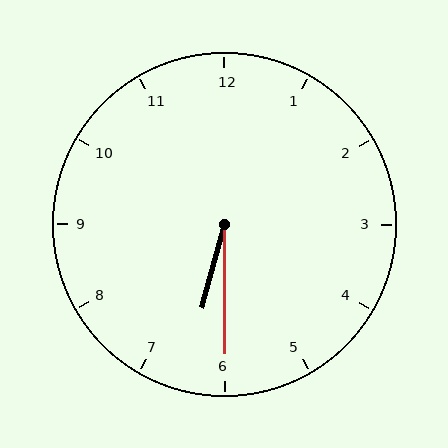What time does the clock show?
6:30.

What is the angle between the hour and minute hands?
Approximately 15 degrees.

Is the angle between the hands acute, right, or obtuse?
It is acute.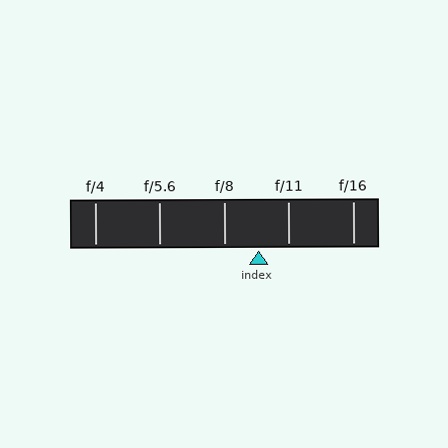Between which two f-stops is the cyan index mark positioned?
The index mark is between f/8 and f/11.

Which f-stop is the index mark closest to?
The index mark is closest to f/11.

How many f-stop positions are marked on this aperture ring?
There are 5 f-stop positions marked.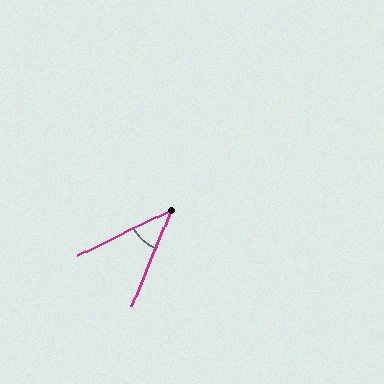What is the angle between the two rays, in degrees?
Approximately 42 degrees.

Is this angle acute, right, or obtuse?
It is acute.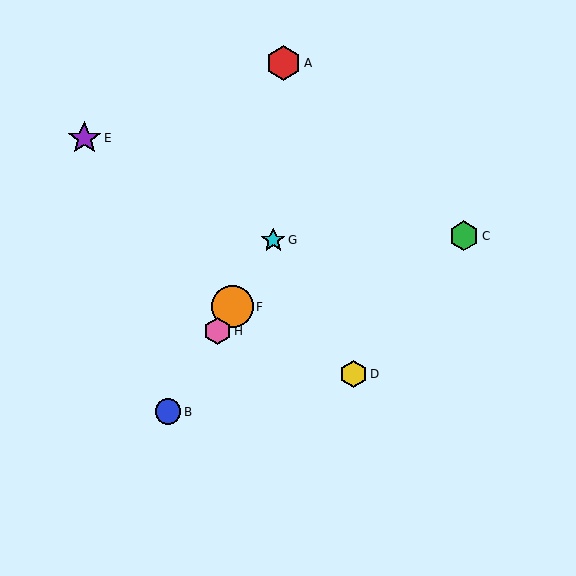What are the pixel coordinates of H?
Object H is at (217, 331).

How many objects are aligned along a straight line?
4 objects (B, F, G, H) are aligned along a straight line.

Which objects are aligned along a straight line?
Objects B, F, G, H are aligned along a straight line.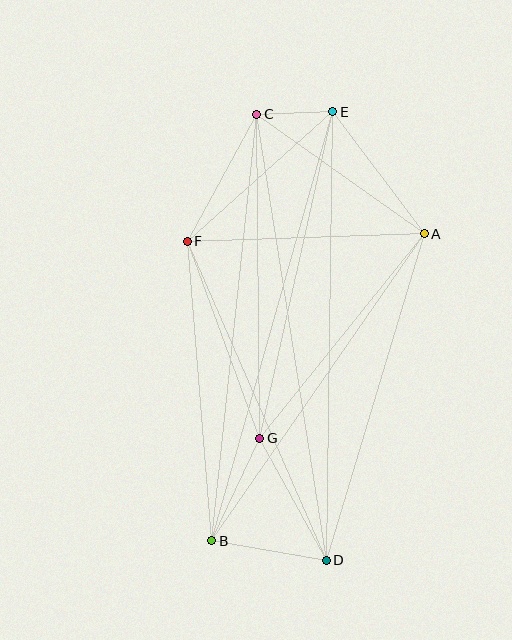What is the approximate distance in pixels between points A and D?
The distance between A and D is approximately 341 pixels.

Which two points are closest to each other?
Points C and E are closest to each other.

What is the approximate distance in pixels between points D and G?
The distance between D and G is approximately 139 pixels.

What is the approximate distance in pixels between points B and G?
The distance between B and G is approximately 113 pixels.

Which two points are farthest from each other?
Points C and D are farthest from each other.